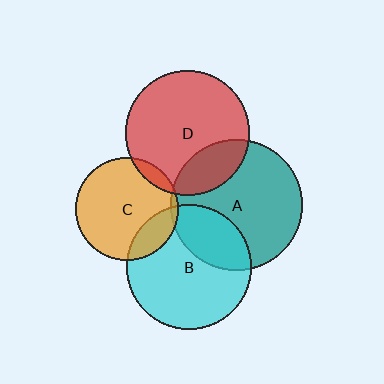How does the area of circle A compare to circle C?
Approximately 1.6 times.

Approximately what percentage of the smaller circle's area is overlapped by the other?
Approximately 30%.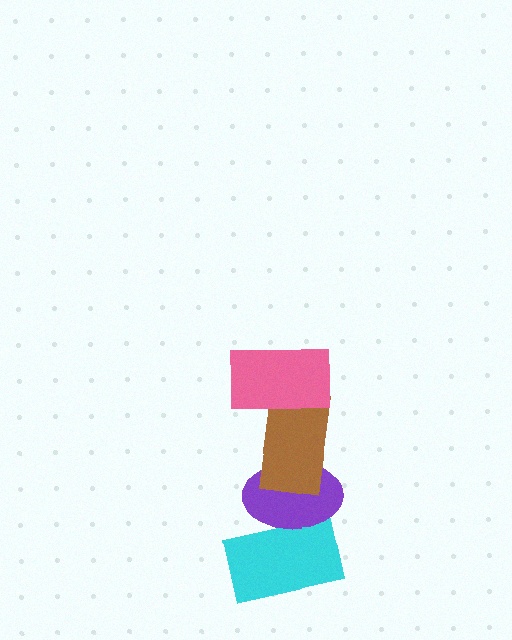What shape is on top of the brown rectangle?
The pink rectangle is on top of the brown rectangle.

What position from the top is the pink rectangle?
The pink rectangle is 1st from the top.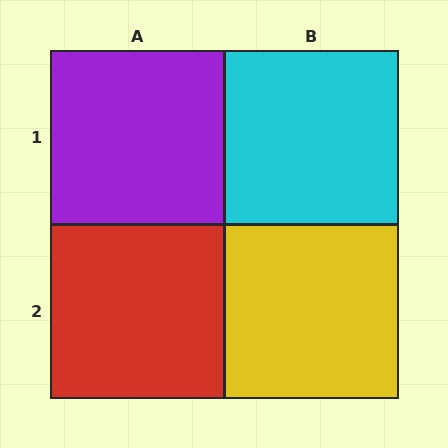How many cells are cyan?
1 cell is cyan.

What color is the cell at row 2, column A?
Red.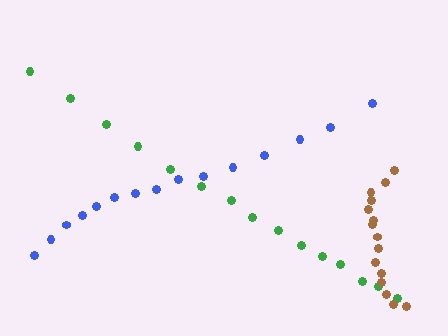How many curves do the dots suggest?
There are 3 distinct paths.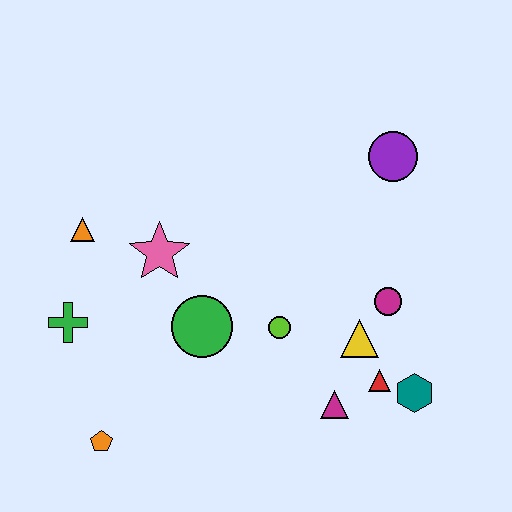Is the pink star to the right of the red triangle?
No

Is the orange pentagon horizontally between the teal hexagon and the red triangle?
No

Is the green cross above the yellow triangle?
Yes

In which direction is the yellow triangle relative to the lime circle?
The yellow triangle is to the right of the lime circle.